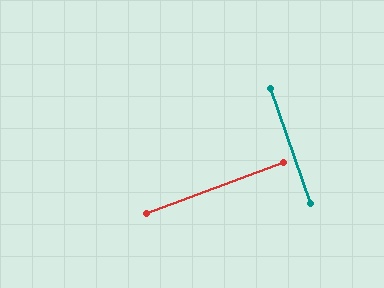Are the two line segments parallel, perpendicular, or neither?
Perpendicular — they meet at approximately 88°.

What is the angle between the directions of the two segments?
Approximately 88 degrees.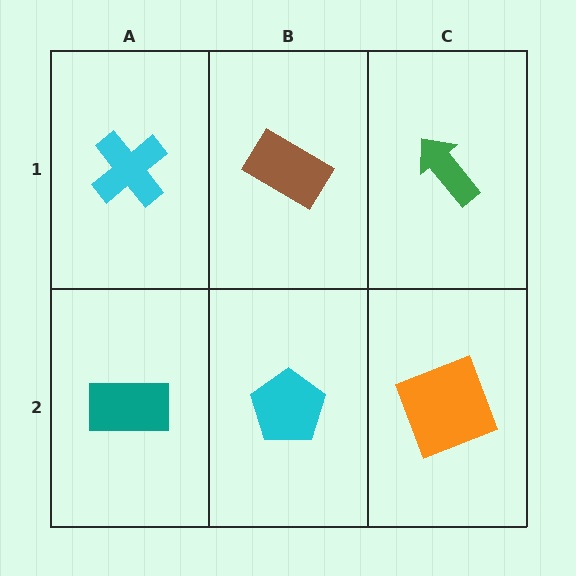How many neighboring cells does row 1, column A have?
2.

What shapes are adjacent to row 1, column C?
An orange square (row 2, column C), a brown rectangle (row 1, column B).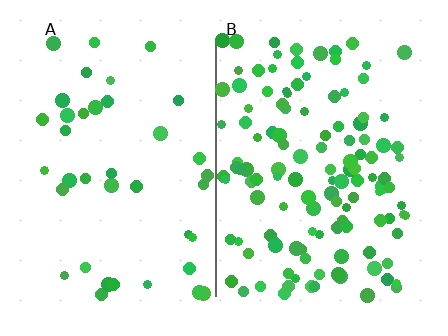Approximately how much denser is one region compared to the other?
Approximately 3.1× — region B over region A.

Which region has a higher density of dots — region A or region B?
B (the right).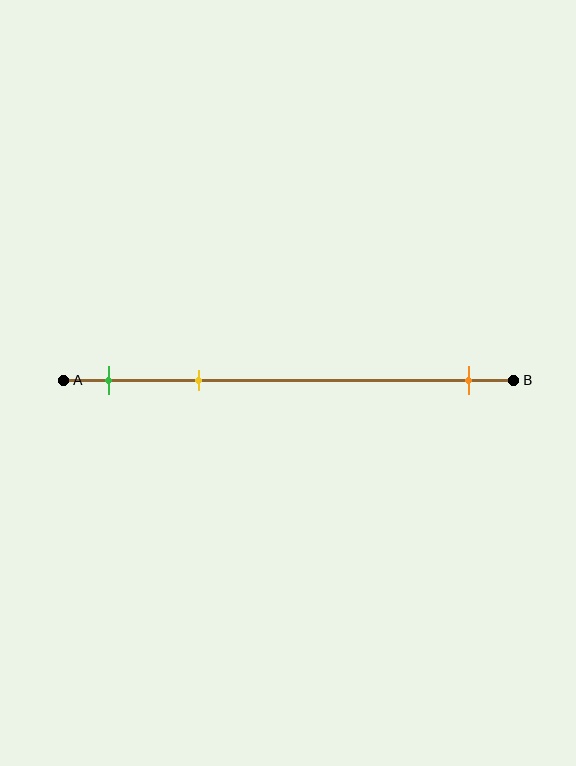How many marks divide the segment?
There are 3 marks dividing the segment.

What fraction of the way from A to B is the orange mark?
The orange mark is approximately 90% (0.9) of the way from A to B.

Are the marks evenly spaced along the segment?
No, the marks are not evenly spaced.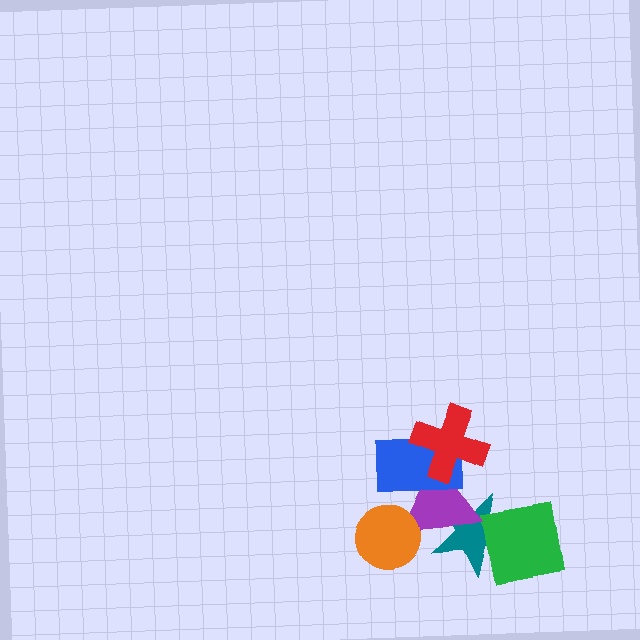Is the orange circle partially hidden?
No, no other shape covers it.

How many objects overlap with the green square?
1 object overlaps with the green square.